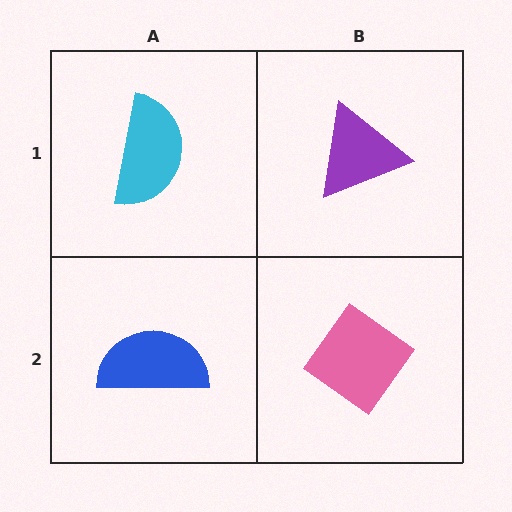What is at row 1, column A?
A cyan semicircle.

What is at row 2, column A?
A blue semicircle.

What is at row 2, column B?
A pink diamond.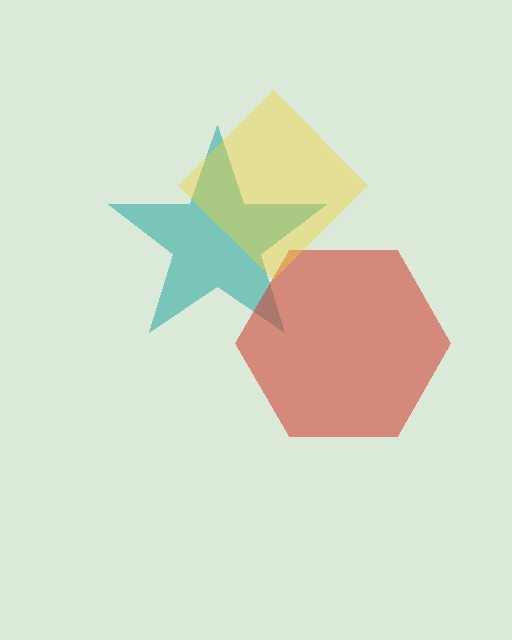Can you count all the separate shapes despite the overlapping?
Yes, there are 3 separate shapes.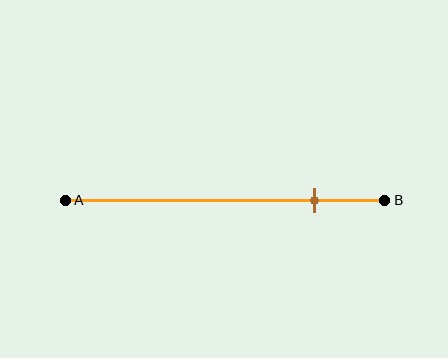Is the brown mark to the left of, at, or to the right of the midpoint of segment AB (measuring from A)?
The brown mark is to the right of the midpoint of segment AB.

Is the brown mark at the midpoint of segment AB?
No, the mark is at about 80% from A, not at the 50% midpoint.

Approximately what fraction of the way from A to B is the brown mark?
The brown mark is approximately 80% of the way from A to B.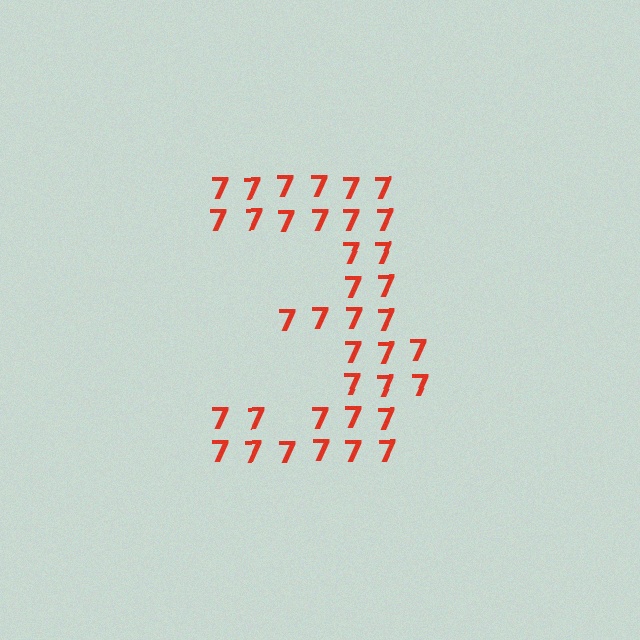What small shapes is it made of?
It is made of small digit 7's.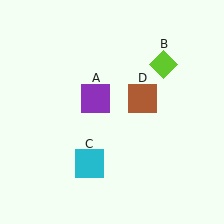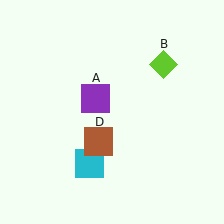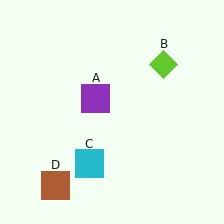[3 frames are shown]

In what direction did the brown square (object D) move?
The brown square (object D) moved down and to the left.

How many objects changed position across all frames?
1 object changed position: brown square (object D).